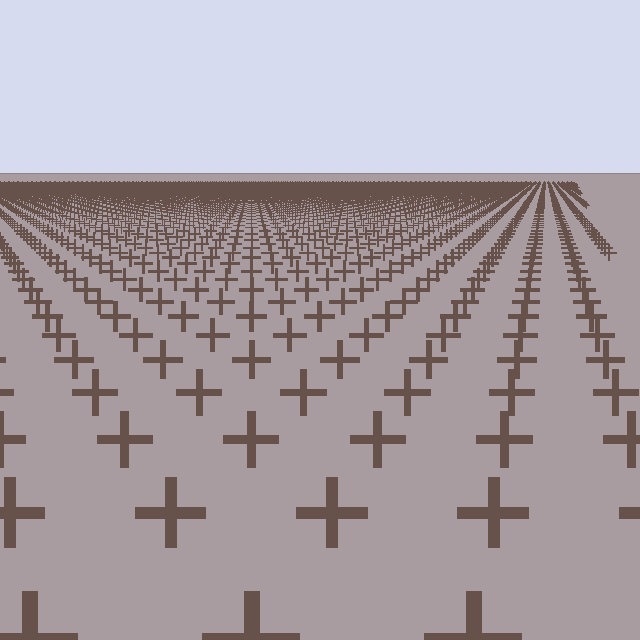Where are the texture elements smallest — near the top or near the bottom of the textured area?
Near the top.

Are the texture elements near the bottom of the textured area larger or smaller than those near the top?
Larger. Near the bottom, elements are closer to the viewer and appear at a bigger on-screen size.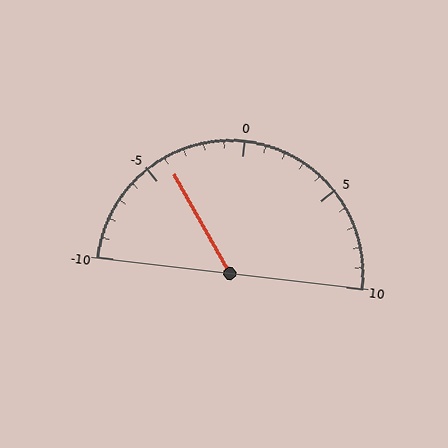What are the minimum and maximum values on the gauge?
The gauge ranges from -10 to 10.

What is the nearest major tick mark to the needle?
The nearest major tick mark is -5.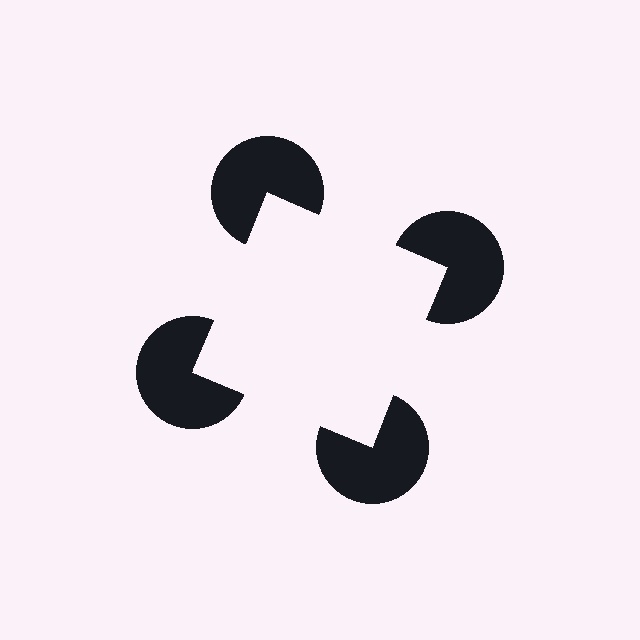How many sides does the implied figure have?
4 sides.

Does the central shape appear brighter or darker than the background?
It typically appears slightly brighter than the background, even though no actual brightness change is drawn.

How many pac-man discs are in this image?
There are 4 — one at each vertex of the illusory square.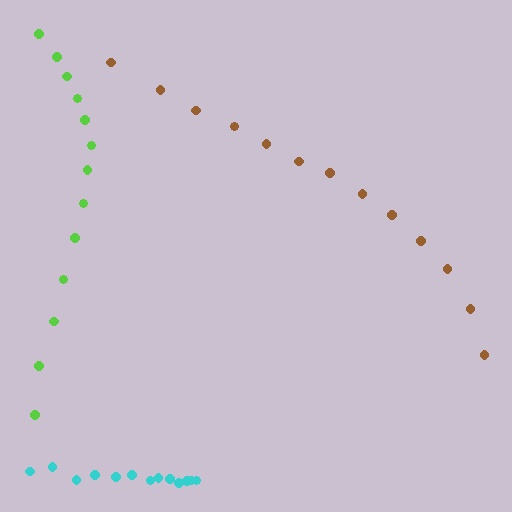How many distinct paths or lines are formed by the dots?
There are 3 distinct paths.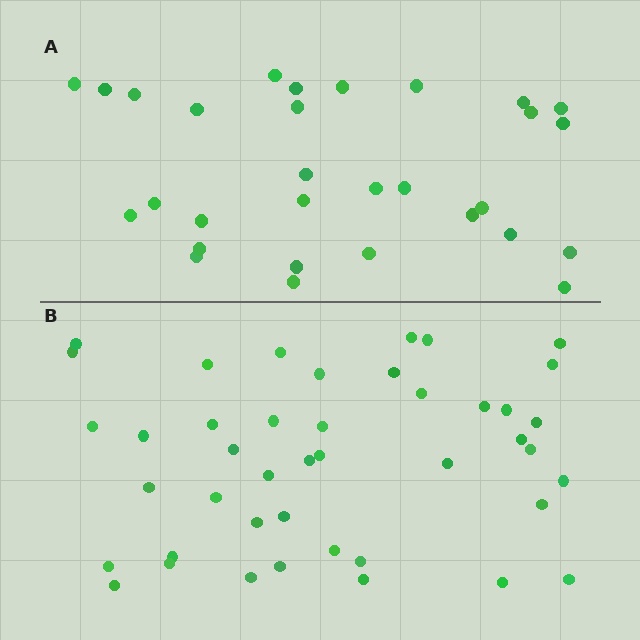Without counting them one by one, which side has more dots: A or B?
Region B (the bottom region) has more dots.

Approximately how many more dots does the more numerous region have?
Region B has approximately 15 more dots than region A.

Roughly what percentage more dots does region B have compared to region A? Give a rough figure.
About 45% more.